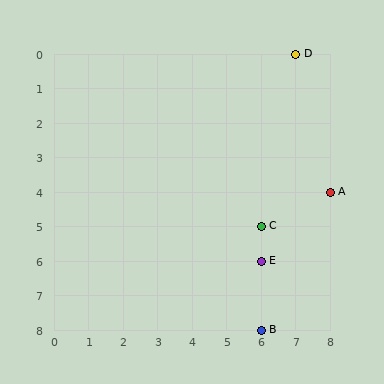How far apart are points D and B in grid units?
Points D and B are 1 column and 8 rows apart (about 8.1 grid units diagonally).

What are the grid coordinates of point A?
Point A is at grid coordinates (8, 4).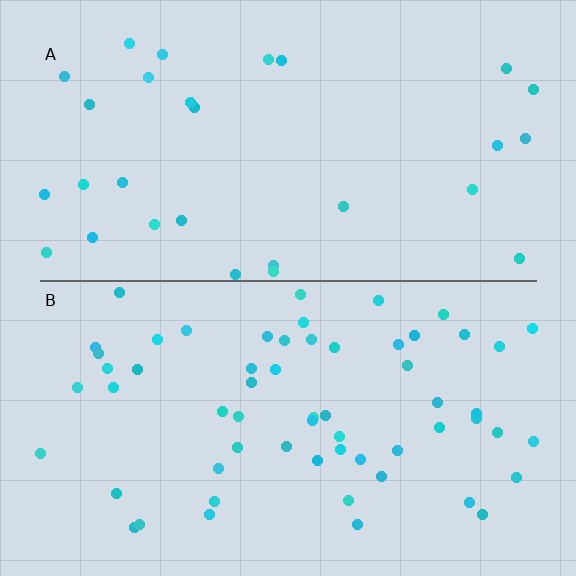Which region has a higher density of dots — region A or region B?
B (the bottom).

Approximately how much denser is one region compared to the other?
Approximately 2.1× — region B over region A.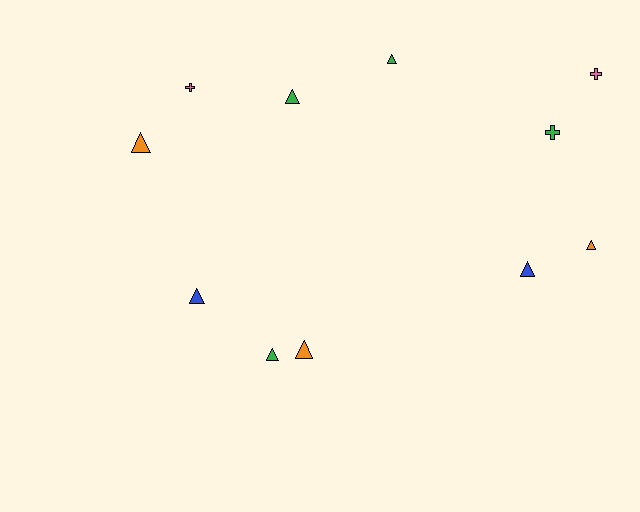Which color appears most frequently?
Green, with 4 objects.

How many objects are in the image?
There are 11 objects.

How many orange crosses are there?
There are no orange crosses.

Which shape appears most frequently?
Triangle, with 8 objects.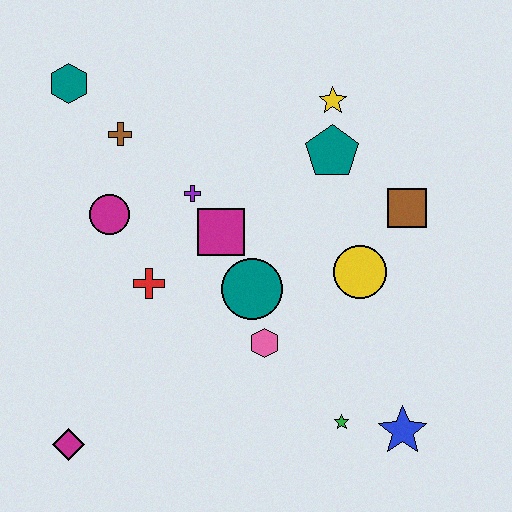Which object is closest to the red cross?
The magenta circle is closest to the red cross.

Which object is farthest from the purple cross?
The blue star is farthest from the purple cross.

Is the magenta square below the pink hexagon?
No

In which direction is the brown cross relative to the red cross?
The brown cross is above the red cross.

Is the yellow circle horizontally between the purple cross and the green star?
No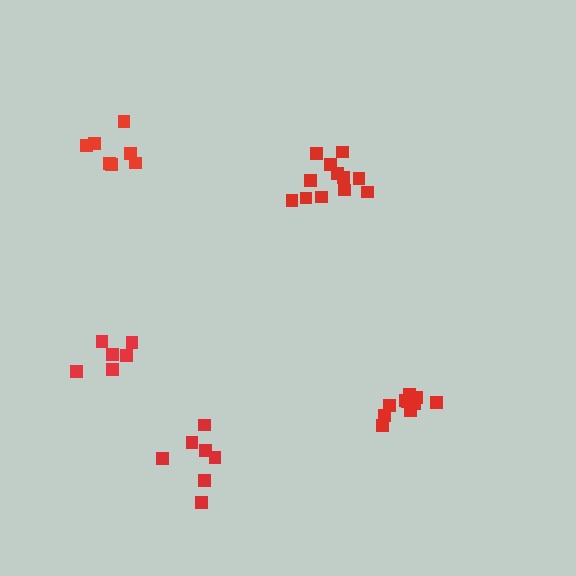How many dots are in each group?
Group 1: 12 dots, Group 2: 11 dots, Group 3: 7 dots, Group 4: 7 dots, Group 5: 6 dots (43 total).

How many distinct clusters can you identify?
There are 5 distinct clusters.